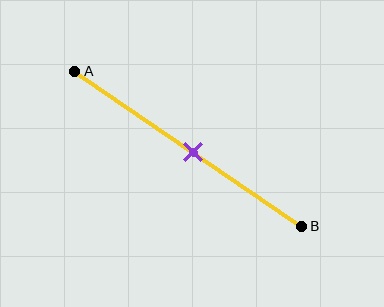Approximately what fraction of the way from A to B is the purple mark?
The purple mark is approximately 50% of the way from A to B.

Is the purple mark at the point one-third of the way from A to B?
No, the mark is at about 50% from A, not at the 33% one-third point.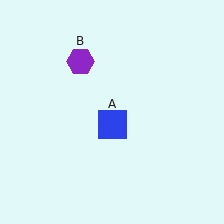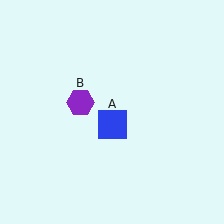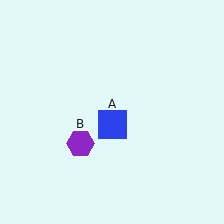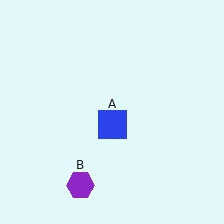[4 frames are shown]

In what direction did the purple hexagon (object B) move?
The purple hexagon (object B) moved down.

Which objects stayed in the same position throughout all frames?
Blue square (object A) remained stationary.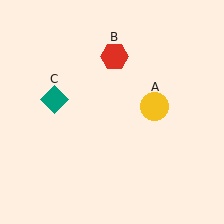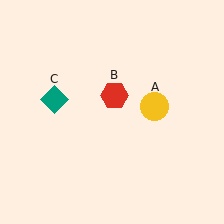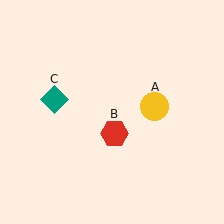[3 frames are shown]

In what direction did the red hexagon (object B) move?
The red hexagon (object B) moved down.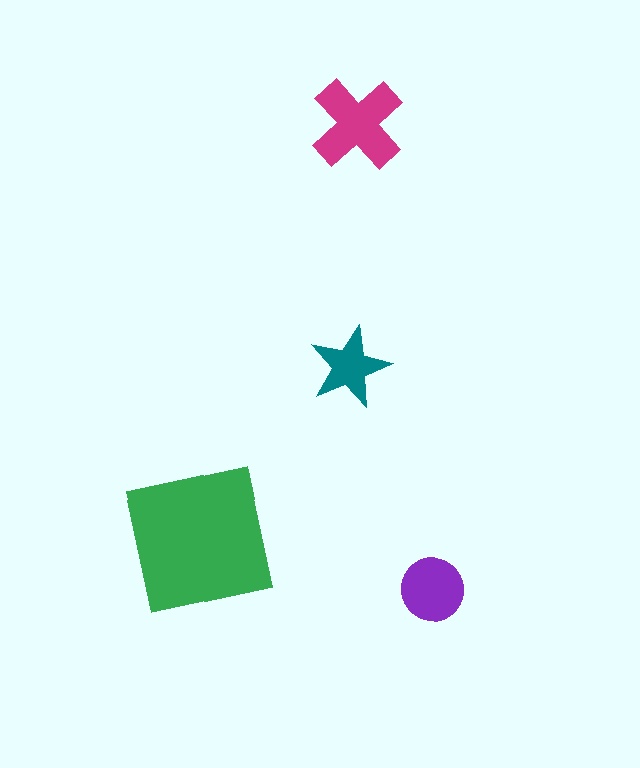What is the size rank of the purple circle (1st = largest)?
3rd.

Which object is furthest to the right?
The purple circle is rightmost.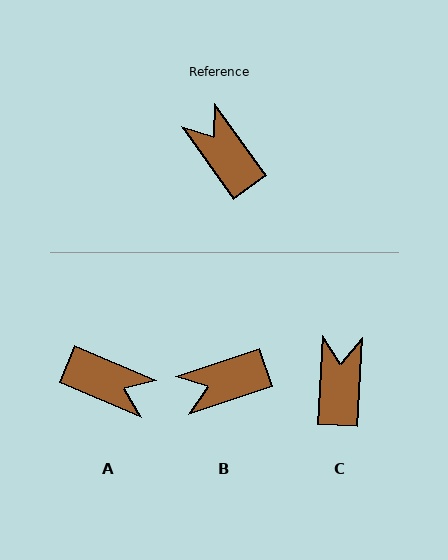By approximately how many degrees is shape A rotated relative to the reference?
Approximately 149 degrees clockwise.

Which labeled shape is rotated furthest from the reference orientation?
A, about 149 degrees away.